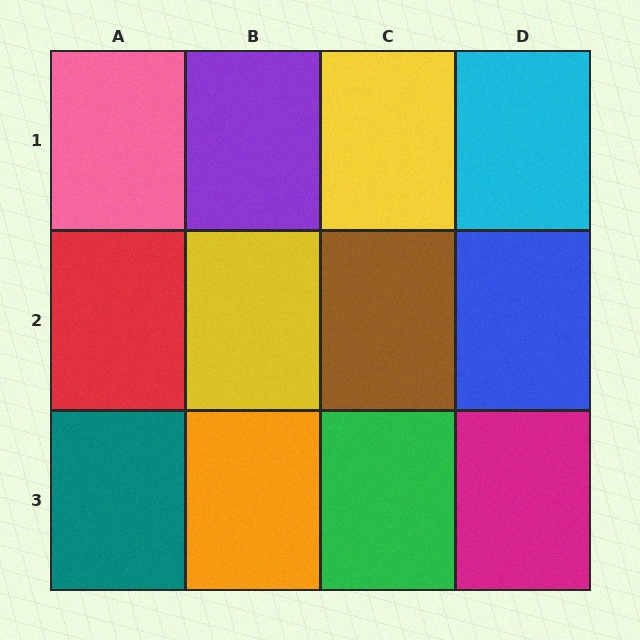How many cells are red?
1 cell is red.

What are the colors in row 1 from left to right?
Pink, purple, yellow, cyan.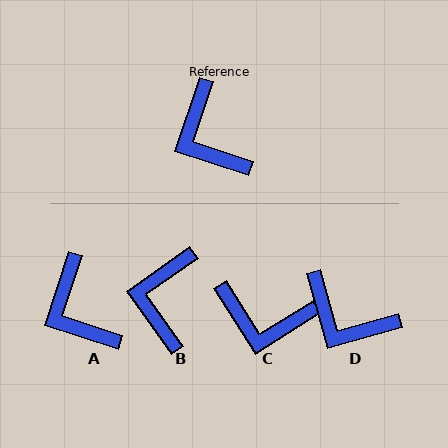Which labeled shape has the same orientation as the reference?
A.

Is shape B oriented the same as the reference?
No, it is off by about 36 degrees.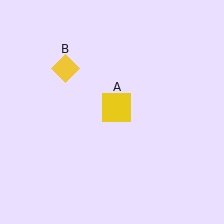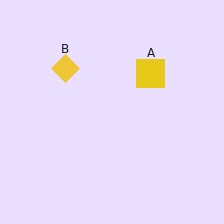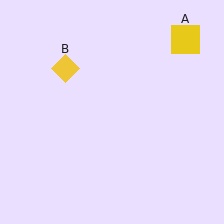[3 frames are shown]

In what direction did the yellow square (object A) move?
The yellow square (object A) moved up and to the right.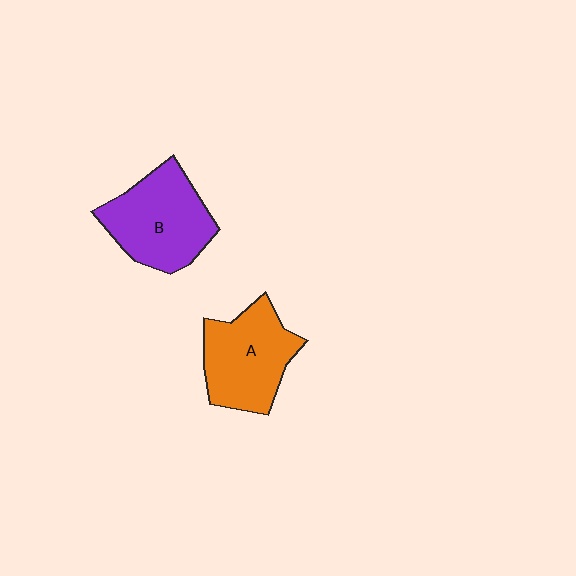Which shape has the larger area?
Shape B (purple).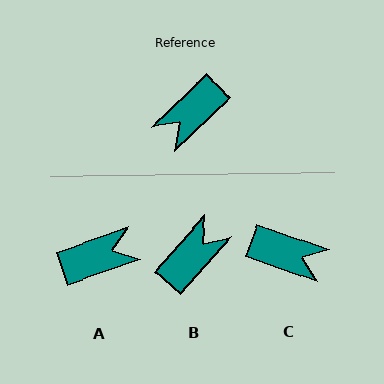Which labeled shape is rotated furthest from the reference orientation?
B, about 175 degrees away.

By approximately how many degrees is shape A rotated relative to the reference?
Approximately 156 degrees counter-clockwise.